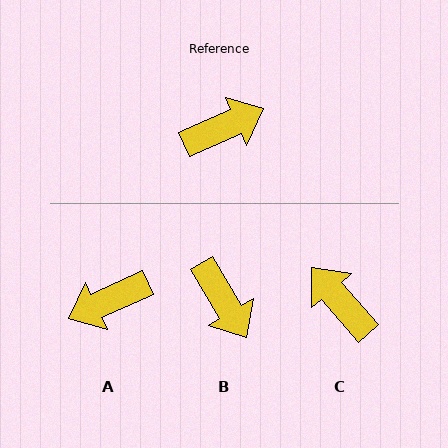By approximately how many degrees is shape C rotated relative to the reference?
Approximately 107 degrees counter-clockwise.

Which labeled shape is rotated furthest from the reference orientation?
A, about 179 degrees away.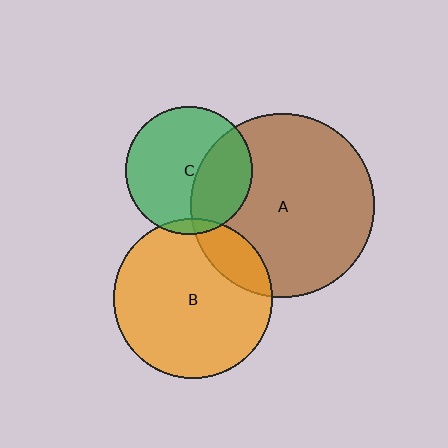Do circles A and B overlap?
Yes.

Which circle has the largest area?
Circle A (brown).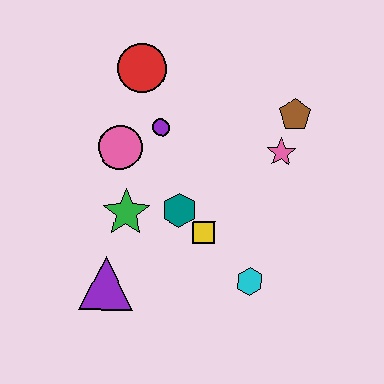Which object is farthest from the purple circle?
The cyan hexagon is farthest from the purple circle.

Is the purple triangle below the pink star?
Yes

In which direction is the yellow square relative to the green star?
The yellow square is to the right of the green star.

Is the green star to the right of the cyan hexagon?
No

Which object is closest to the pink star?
The brown pentagon is closest to the pink star.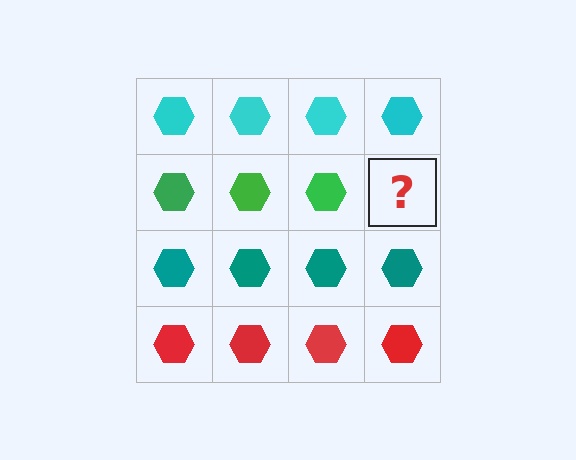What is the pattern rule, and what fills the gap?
The rule is that each row has a consistent color. The gap should be filled with a green hexagon.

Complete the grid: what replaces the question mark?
The question mark should be replaced with a green hexagon.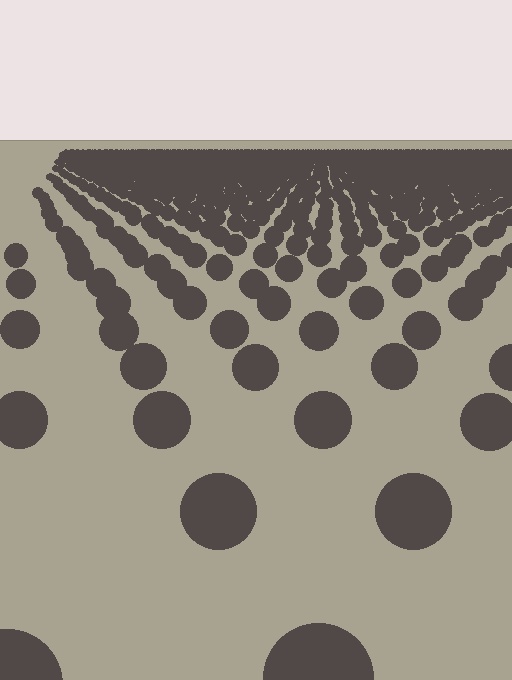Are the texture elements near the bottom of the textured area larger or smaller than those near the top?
Larger. Near the bottom, elements are closer to the viewer and appear at a bigger on-screen size.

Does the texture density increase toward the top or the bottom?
Density increases toward the top.